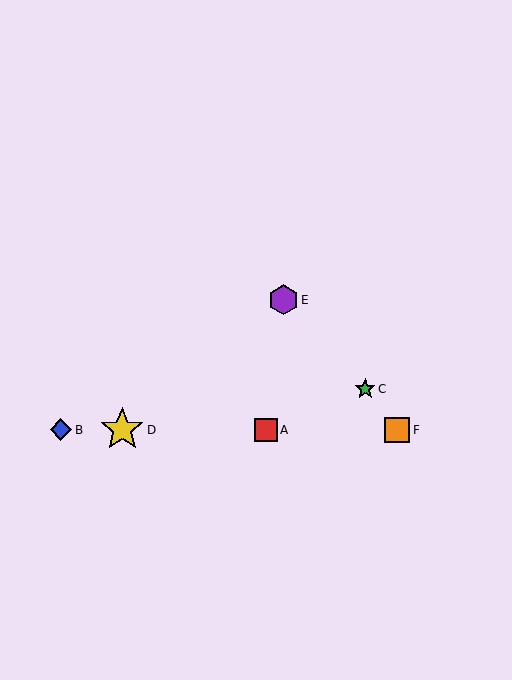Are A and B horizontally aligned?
Yes, both are at y≈430.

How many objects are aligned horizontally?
4 objects (A, B, D, F) are aligned horizontally.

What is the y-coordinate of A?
Object A is at y≈430.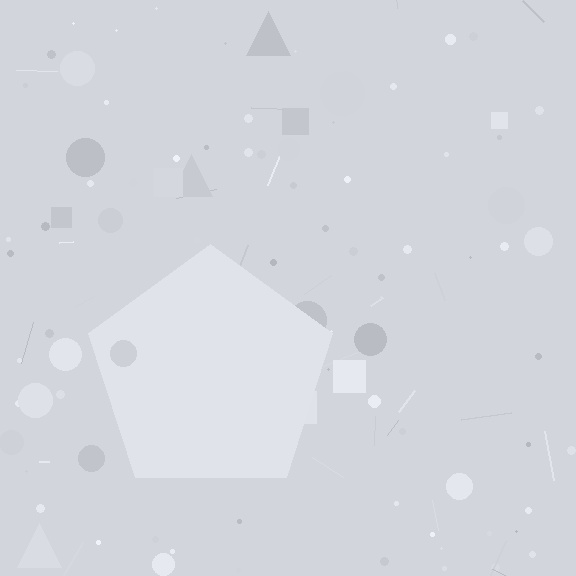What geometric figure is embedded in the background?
A pentagon is embedded in the background.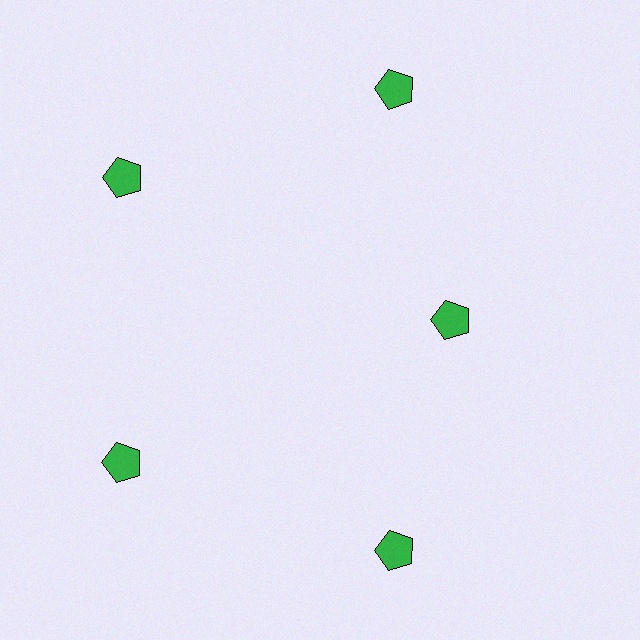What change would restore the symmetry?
The symmetry would be restored by moving it outward, back onto the ring so that all 5 pentagons sit at equal angles and equal distance from the center.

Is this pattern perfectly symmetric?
No. The 5 green pentagons are arranged in a ring, but one element near the 3 o'clock position is pulled inward toward the center, breaking the 5-fold rotational symmetry.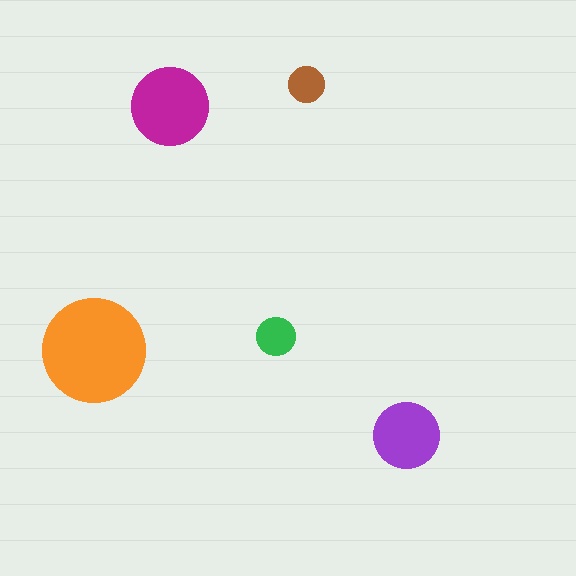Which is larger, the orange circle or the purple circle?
The orange one.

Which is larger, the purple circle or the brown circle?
The purple one.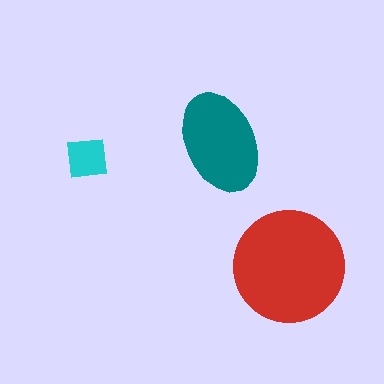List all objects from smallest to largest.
The cyan square, the teal ellipse, the red circle.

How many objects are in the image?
There are 3 objects in the image.